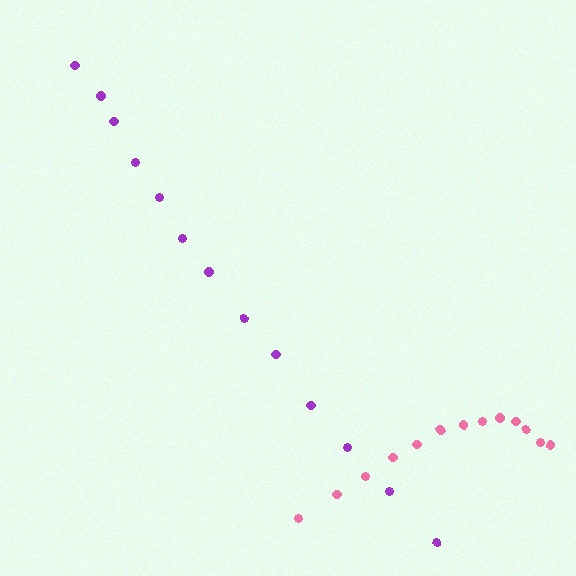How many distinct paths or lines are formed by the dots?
There are 2 distinct paths.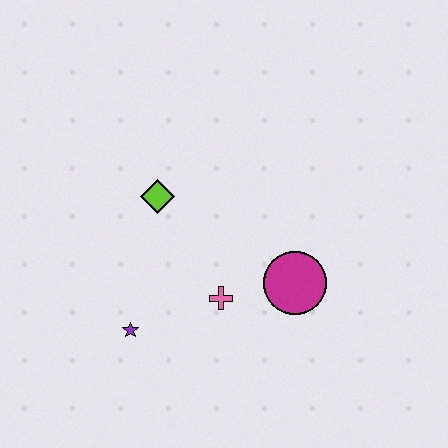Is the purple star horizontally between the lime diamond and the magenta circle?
No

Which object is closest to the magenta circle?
The pink cross is closest to the magenta circle.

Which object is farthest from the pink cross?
The lime diamond is farthest from the pink cross.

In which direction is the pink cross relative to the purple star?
The pink cross is to the right of the purple star.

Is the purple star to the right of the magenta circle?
No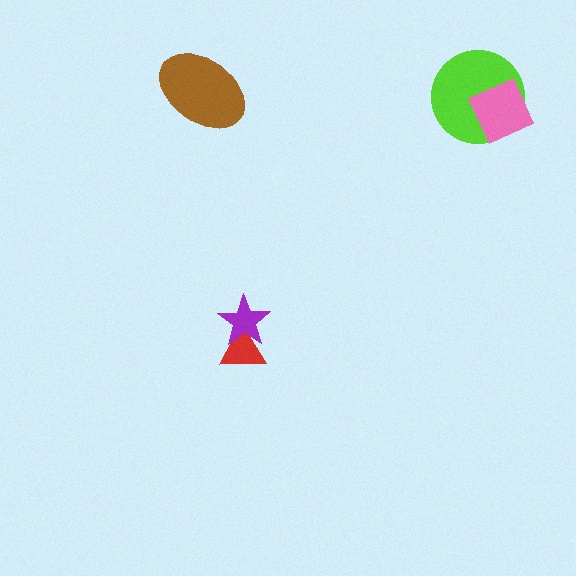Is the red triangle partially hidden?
Yes, it is partially covered by another shape.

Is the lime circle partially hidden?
Yes, it is partially covered by another shape.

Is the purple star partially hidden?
No, no other shape covers it.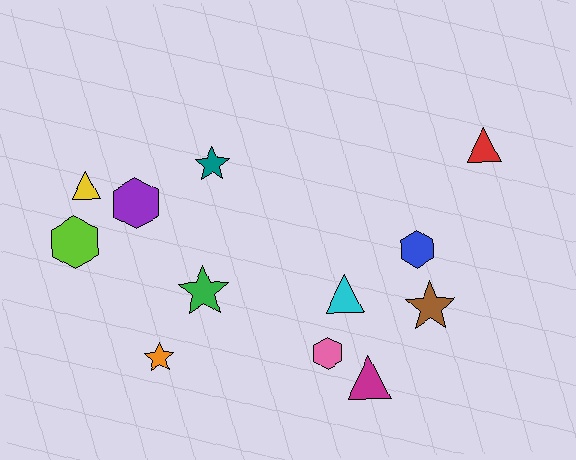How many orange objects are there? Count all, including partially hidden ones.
There is 1 orange object.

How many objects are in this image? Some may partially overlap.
There are 12 objects.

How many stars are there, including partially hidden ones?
There are 4 stars.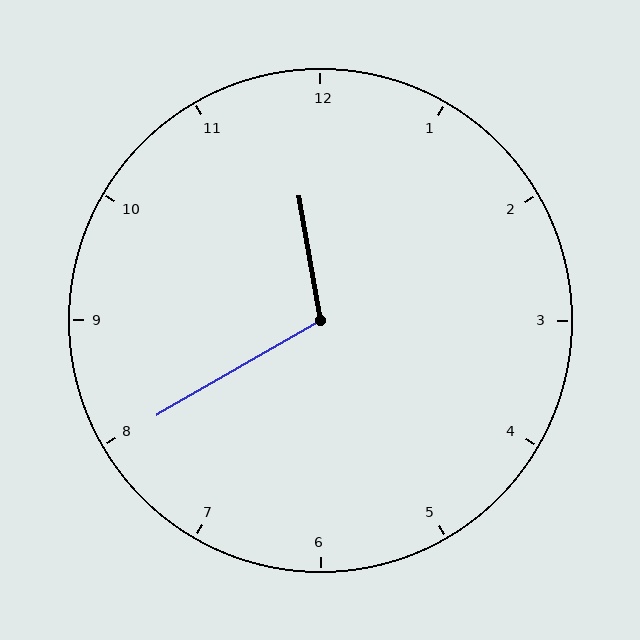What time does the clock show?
11:40.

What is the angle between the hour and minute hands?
Approximately 110 degrees.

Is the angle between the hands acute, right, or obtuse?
It is obtuse.